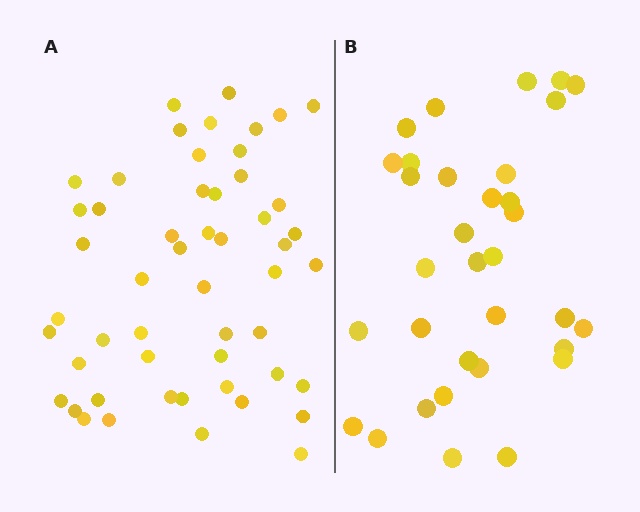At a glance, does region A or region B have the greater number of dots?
Region A (the left region) has more dots.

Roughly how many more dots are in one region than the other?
Region A has approximately 20 more dots than region B.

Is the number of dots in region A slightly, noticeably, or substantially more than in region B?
Region A has substantially more. The ratio is roughly 1.6 to 1.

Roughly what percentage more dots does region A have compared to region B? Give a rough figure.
About 60% more.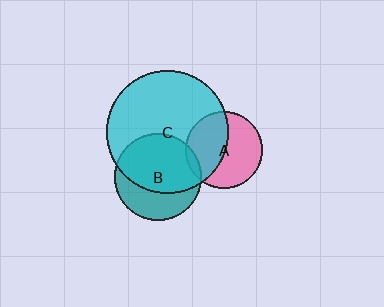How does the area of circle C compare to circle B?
Approximately 2.0 times.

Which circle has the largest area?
Circle C (cyan).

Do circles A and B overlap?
Yes.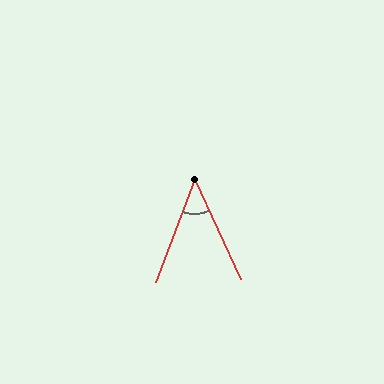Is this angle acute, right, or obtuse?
It is acute.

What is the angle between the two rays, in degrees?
Approximately 46 degrees.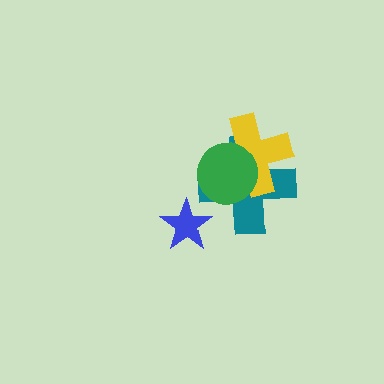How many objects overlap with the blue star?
0 objects overlap with the blue star.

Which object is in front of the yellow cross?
The green circle is in front of the yellow cross.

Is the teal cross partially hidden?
Yes, it is partially covered by another shape.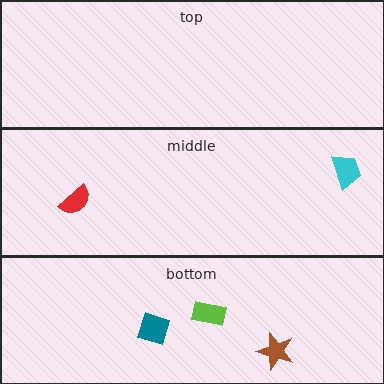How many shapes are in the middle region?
2.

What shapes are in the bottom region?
The lime rectangle, the brown star, the teal diamond.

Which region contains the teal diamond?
The bottom region.